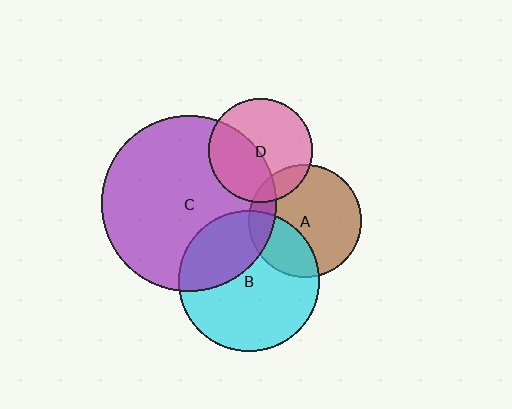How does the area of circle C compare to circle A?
Approximately 2.4 times.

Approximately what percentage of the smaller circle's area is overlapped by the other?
Approximately 15%.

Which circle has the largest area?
Circle C (purple).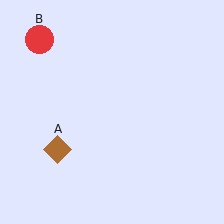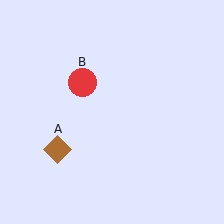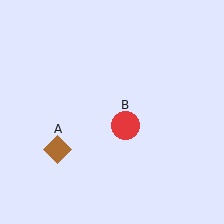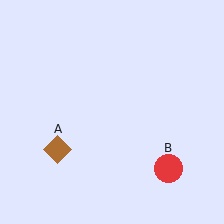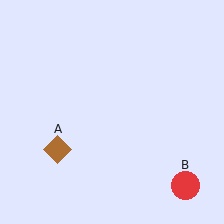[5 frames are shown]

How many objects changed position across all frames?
1 object changed position: red circle (object B).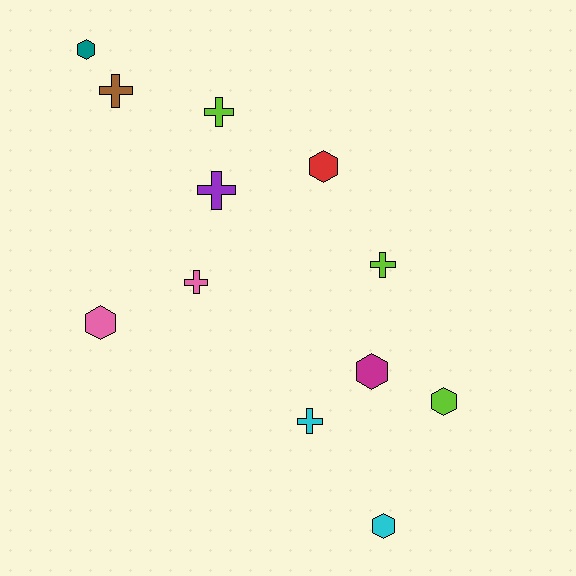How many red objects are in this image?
There is 1 red object.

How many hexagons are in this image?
There are 6 hexagons.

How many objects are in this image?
There are 12 objects.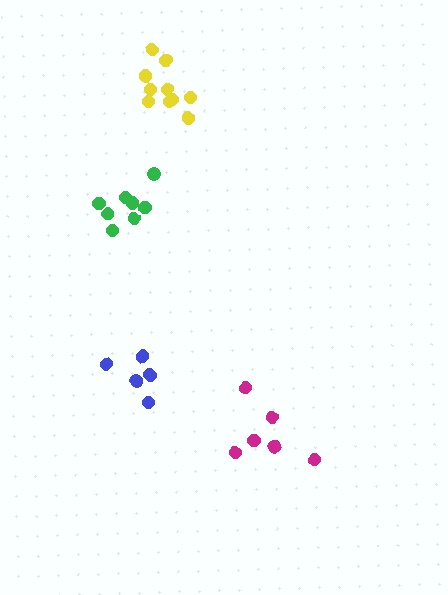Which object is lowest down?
The magenta cluster is bottommost.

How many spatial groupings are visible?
There are 4 spatial groupings.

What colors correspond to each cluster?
The clusters are colored: green, magenta, blue, yellow.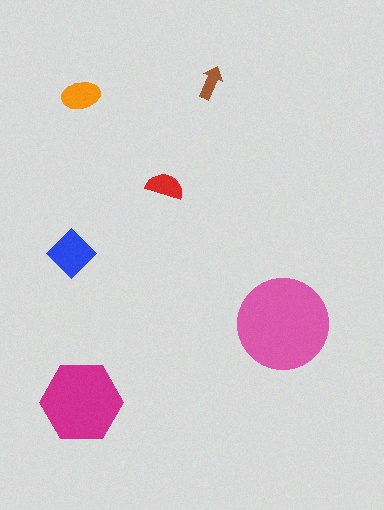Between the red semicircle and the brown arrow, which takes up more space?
The red semicircle.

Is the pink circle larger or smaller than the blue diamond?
Larger.